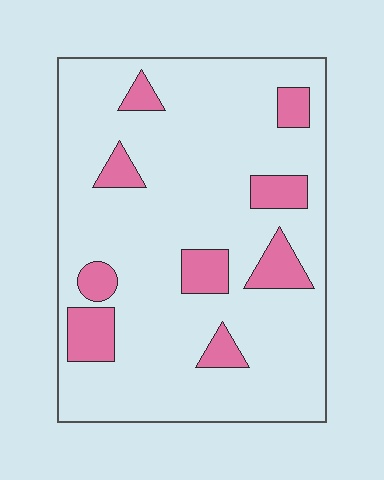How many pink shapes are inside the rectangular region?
9.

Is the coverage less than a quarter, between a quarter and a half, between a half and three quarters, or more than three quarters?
Less than a quarter.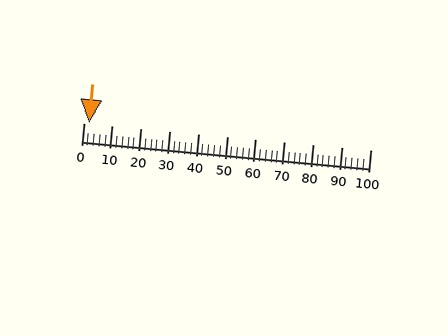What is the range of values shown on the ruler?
The ruler shows values from 0 to 100.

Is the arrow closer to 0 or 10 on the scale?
The arrow is closer to 0.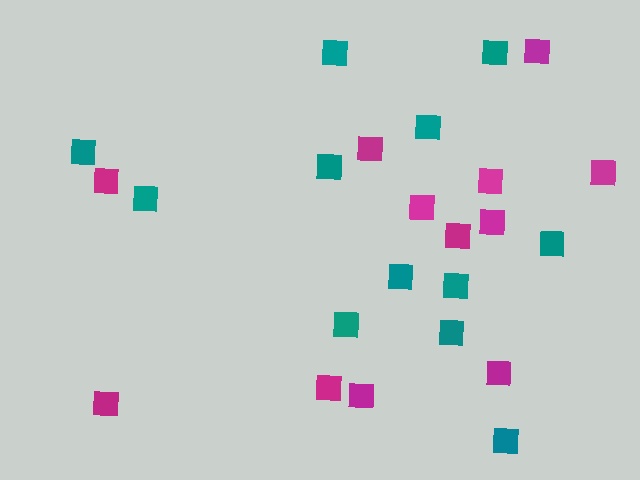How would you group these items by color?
There are 2 groups: one group of teal squares (12) and one group of magenta squares (12).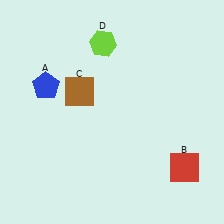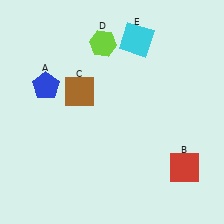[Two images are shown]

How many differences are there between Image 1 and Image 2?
There is 1 difference between the two images.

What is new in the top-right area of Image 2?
A cyan square (E) was added in the top-right area of Image 2.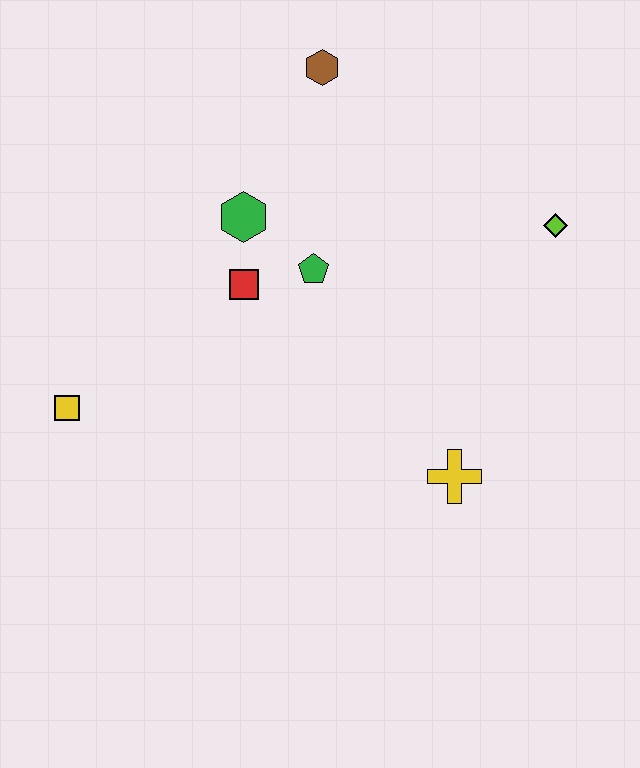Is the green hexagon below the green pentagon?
No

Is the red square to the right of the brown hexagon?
No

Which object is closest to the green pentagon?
The red square is closest to the green pentagon.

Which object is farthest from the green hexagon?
The yellow cross is farthest from the green hexagon.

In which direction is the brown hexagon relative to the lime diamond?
The brown hexagon is to the left of the lime diamond.